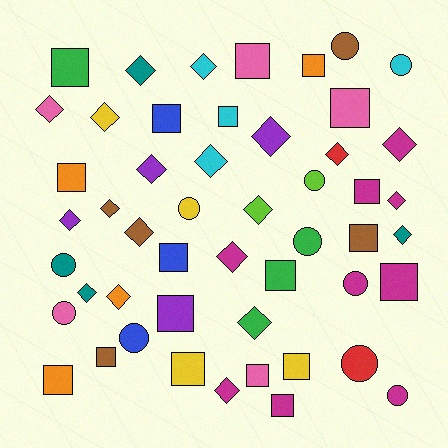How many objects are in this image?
There are 50 objects.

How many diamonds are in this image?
There are 20 diamonds.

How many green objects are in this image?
There are 4 green objects.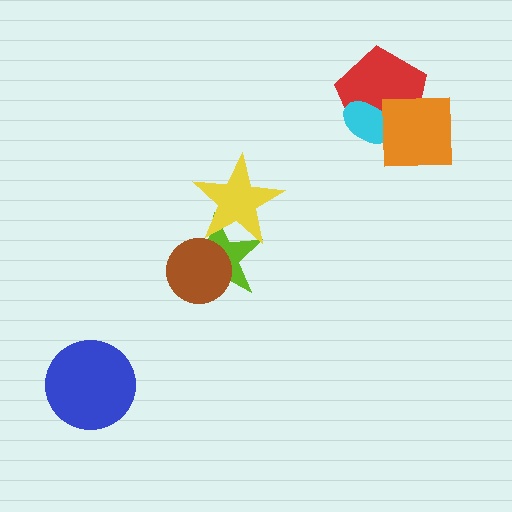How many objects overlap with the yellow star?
1 object overlaps with the yellow star.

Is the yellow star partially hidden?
No, no other shape covers it.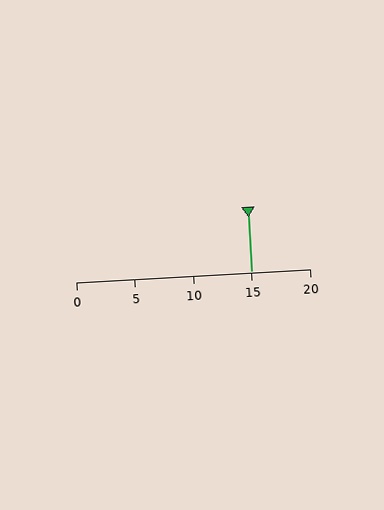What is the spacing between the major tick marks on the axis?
The major ticks are spaced 5 apart.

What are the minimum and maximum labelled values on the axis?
The axis runs from 0 to 20.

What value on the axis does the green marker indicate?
The marker indicates approximately 15.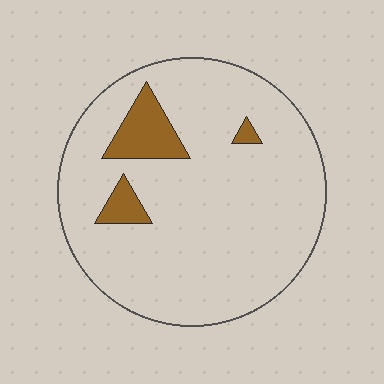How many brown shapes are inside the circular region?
3.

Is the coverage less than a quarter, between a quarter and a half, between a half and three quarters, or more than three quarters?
Less than a quarter.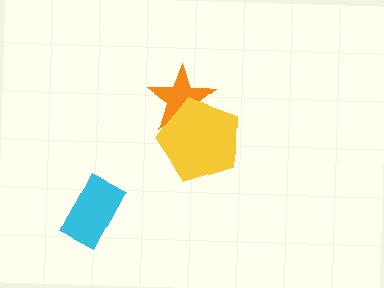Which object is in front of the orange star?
The yellow pentagon is in front of the orange star.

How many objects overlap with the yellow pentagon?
1 object overlaps with the yellow pentagon.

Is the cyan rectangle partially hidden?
No, no other shape covers it.